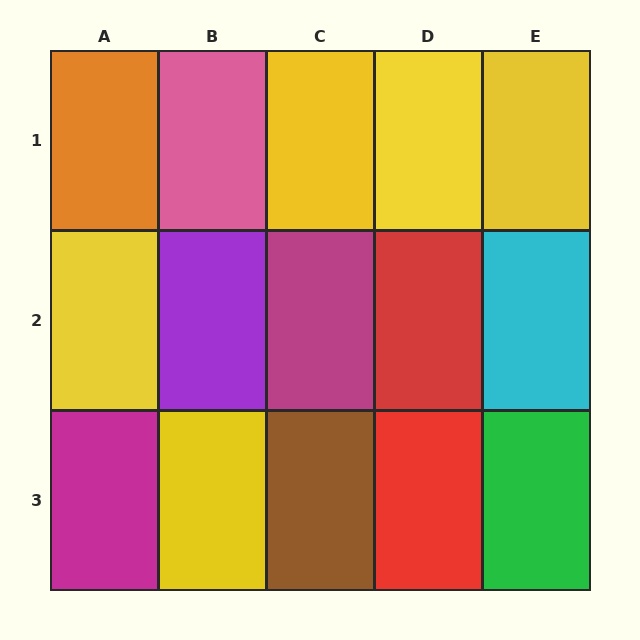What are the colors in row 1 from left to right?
Orange, pink, yellow, yellow, yellow.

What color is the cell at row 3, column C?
Brown.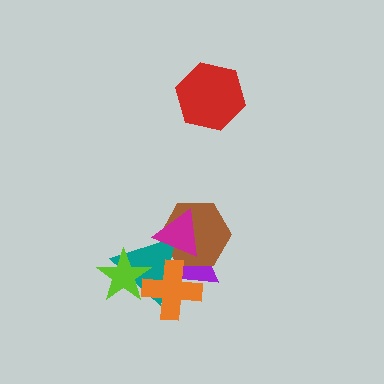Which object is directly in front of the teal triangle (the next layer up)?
The lime star is directly in front of the teal triangle.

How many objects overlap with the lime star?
2 objects overlap with the lime star.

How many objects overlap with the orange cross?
3 objects overlap with the orange cross.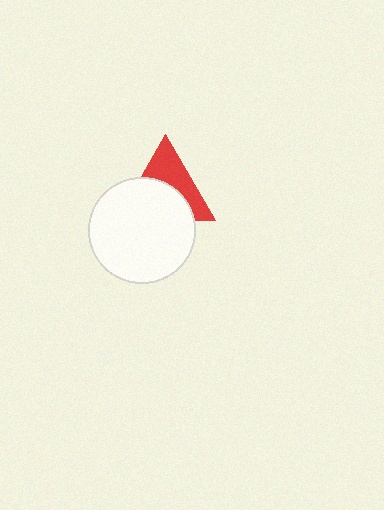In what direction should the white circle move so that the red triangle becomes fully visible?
The white circle should move down. That is the shortest direction to clear the overlap and leave the red triangle fully visible.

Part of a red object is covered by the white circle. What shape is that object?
It is a triangle.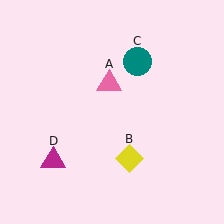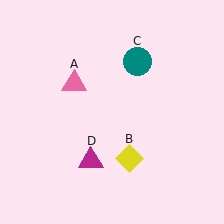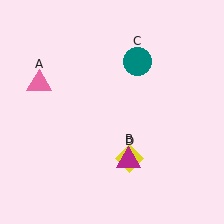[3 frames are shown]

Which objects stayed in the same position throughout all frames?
Yellow diamond (object B) and teal circle (object C) remained stationary.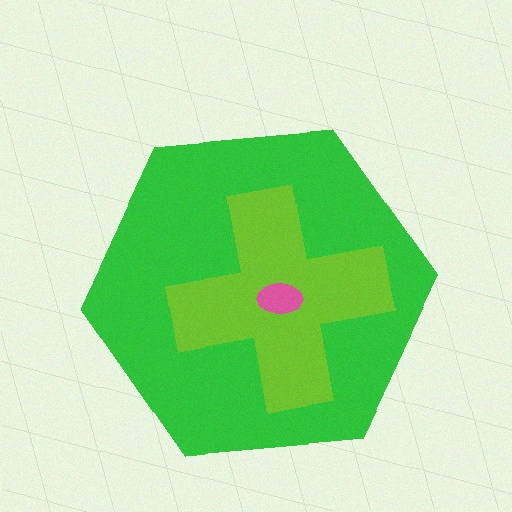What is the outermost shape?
The green hexagon.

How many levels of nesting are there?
3.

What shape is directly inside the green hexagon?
The lime cross.